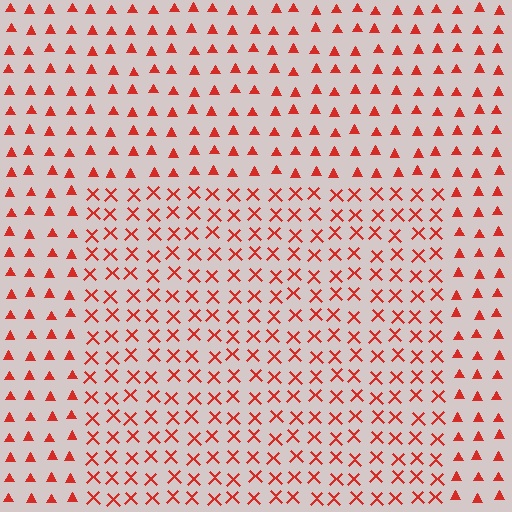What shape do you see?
I see a rectangle.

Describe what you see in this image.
The image is filled with small red elements arranged in a uniform grid. A rectangle-shaped region contains X marks, while the surrounding area contains triangles. The boundary is defined purely by the change in element shape.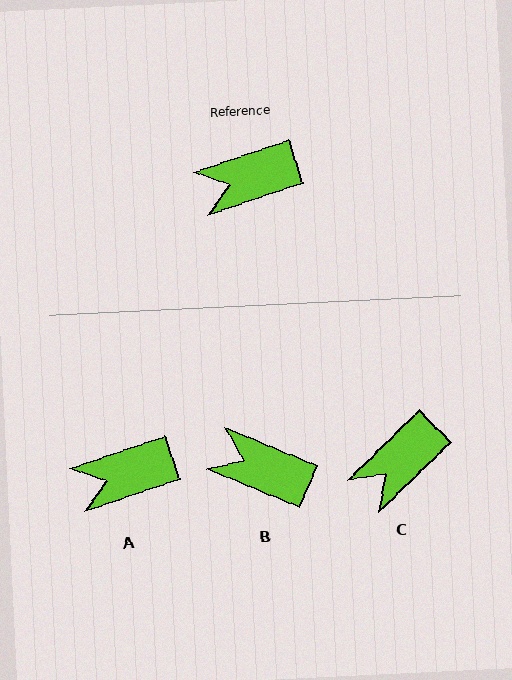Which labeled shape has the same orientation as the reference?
A.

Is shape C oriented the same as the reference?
No, it is off by about 25 degrees.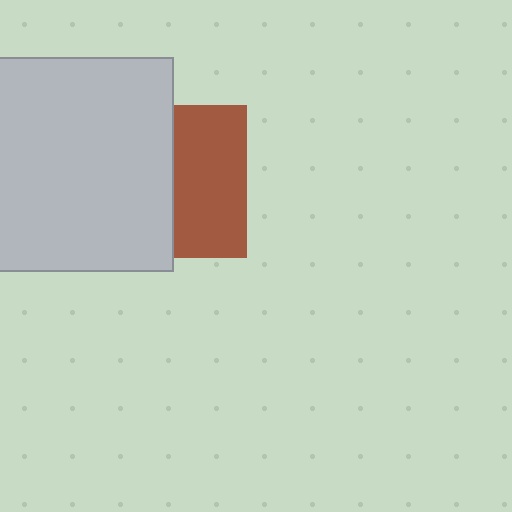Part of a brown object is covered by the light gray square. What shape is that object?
It is a square.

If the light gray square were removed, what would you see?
You would see the complete brown square.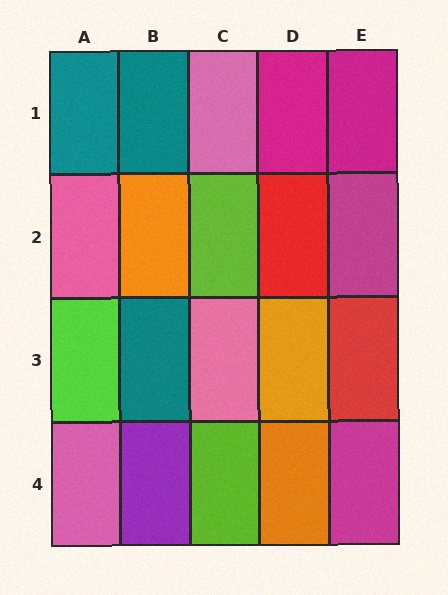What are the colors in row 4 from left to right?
Pink, purple, lime, orange, magenta.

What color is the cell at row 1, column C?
Pink.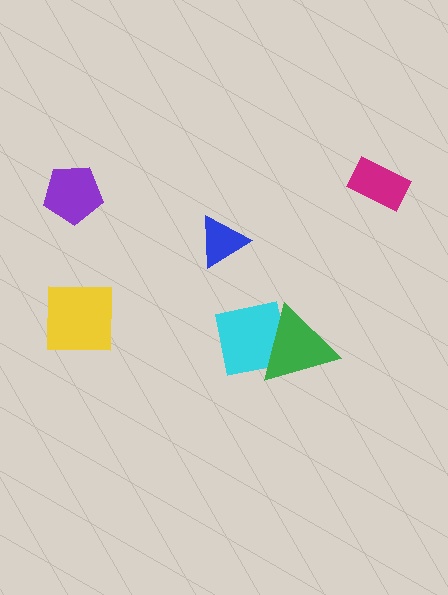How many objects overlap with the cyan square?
1 object overlaps with the cyan square.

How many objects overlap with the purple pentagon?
0 objects overlap with the purple pentagon.